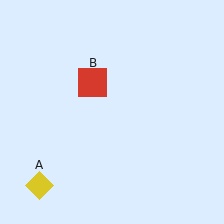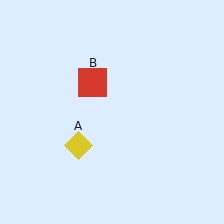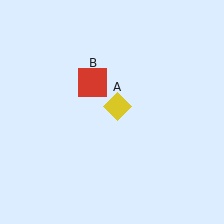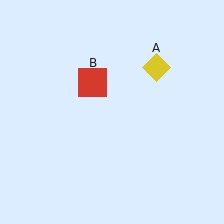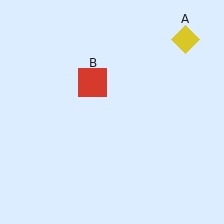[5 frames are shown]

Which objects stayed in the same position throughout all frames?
Red square (object B) remained stationary.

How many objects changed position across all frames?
1 object changed position: yellow diamond (object A).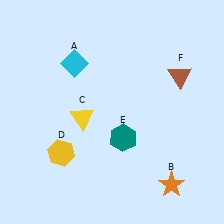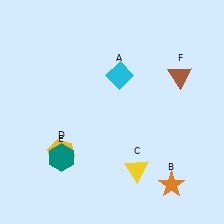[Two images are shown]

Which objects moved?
The objects that moved are: the cyan diamond (A), the yellow triangle (C), the teal hexagon (E).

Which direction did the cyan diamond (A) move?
The cyan diamond (A) moved right.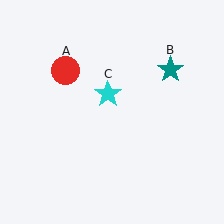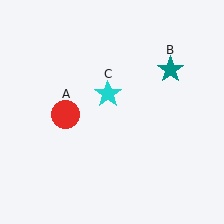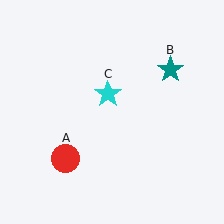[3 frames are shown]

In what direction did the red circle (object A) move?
The red circle (object A) moved down.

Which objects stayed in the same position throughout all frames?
Teal star (object B) and cyan star (object C) remained stationary.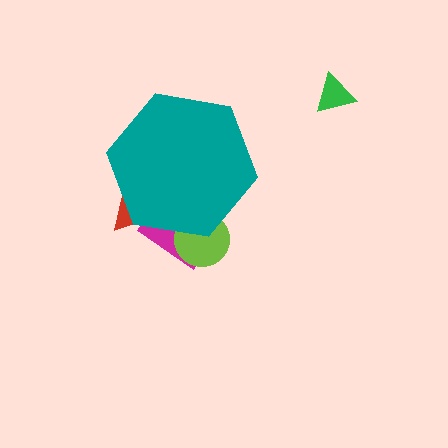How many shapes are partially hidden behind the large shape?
3 shapes are partially hidden.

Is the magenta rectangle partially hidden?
Yes, the magenta rectangle is partially hidden behind the teal hexagon.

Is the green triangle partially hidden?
No, the green triangle is fully visible.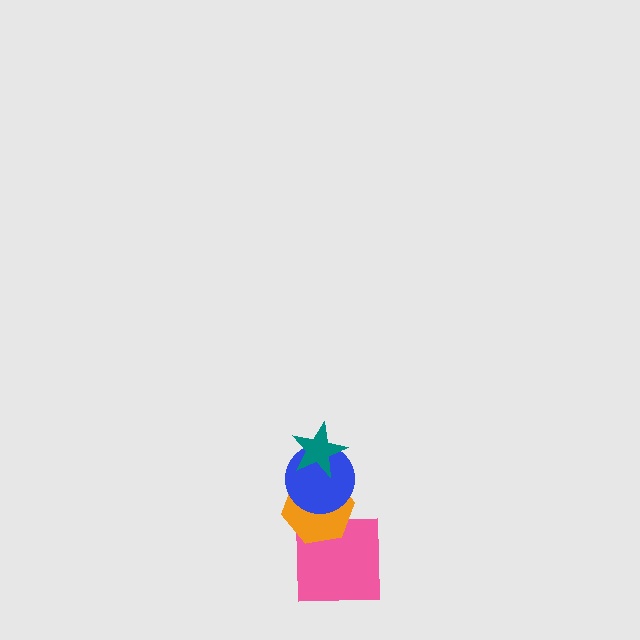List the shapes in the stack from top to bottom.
From top to bottom: the teal star, the blue circle, the orange hexagon, the pink square.